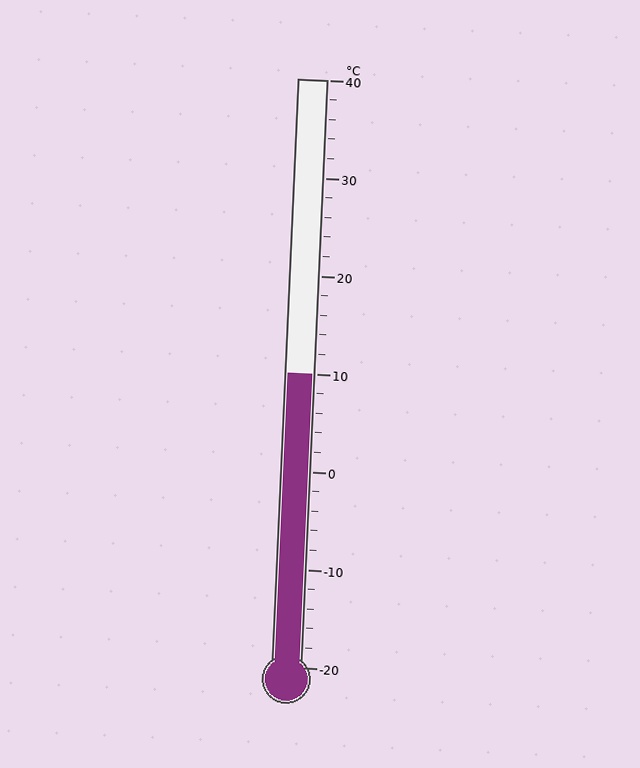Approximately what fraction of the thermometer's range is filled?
The thermometer is filled to approximately 50% of its range.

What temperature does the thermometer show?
The thermometer shows approximately 10°C.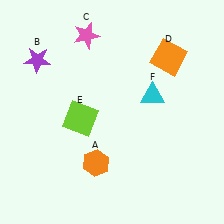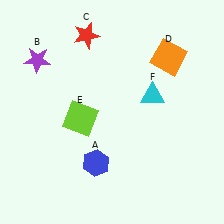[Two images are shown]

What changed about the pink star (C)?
In Image 1, C is pink. In Image 2, it changed to red.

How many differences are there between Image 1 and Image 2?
There are 2 differences between the two images.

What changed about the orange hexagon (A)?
In Image 1, A is orange. In Image 2, it changed to blue.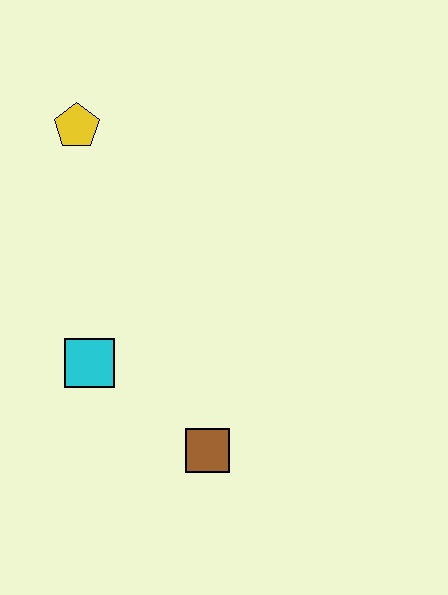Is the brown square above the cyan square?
No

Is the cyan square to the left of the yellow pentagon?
No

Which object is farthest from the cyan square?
The yellow pentagon is farthest from the cyan square.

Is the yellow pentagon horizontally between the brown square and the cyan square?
No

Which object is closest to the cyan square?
The brown square is closest to the cyan square.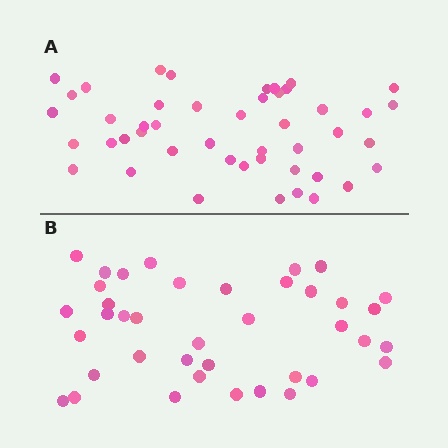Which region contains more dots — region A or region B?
Region A (the top region) has more dots.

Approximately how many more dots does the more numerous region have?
Region A has roughly 8 or so more dots than region B.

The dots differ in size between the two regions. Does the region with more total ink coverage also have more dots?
No. Region B has more total ink coverage because its dots are larger, but region A actually contains more individual dots. Total area can be misleading — the number of items is what matters here.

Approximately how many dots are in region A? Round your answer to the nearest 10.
About 50 dots. (The exact count is 46, which rounds to 50.)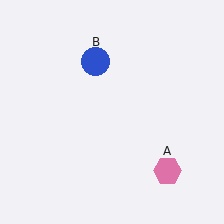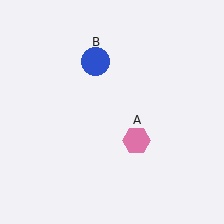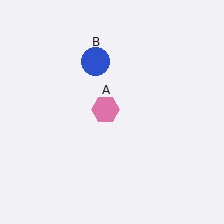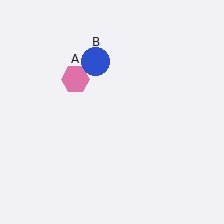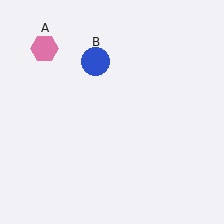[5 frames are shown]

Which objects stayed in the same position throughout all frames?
Blue circle (object B) remained stationary.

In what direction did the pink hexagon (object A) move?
The pink hexagon (object A) moved up and to the left.